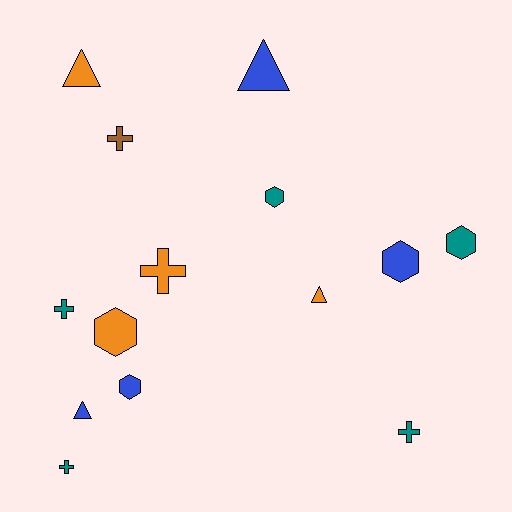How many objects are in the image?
There are 14 objects.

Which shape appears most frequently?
Cross, with 5 objects.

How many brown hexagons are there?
There are no brown hexagons.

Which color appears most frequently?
Teal, with 5 objects.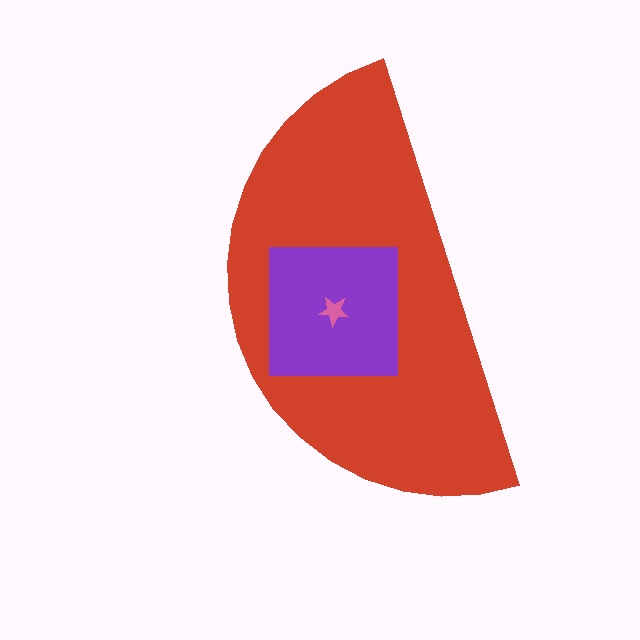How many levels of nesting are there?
3.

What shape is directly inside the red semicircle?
The purple square.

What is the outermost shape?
The red semicircle.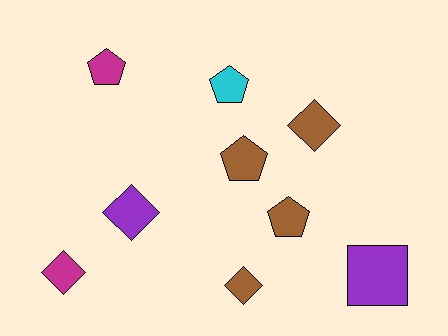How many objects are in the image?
There are 9 objects.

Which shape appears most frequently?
Diamond, with 4 objects.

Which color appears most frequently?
Brown, with 4 objects.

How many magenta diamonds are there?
There is 1 magenta diamond.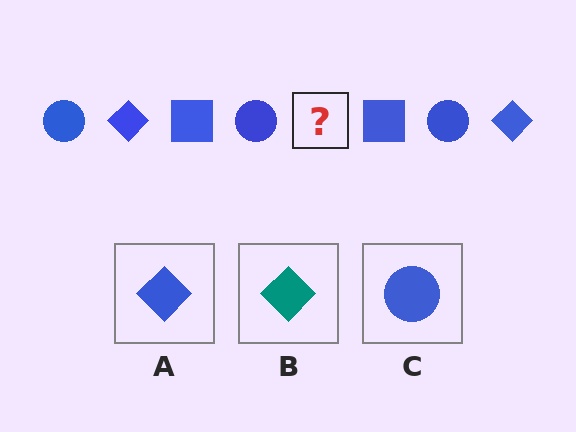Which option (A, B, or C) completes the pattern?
A.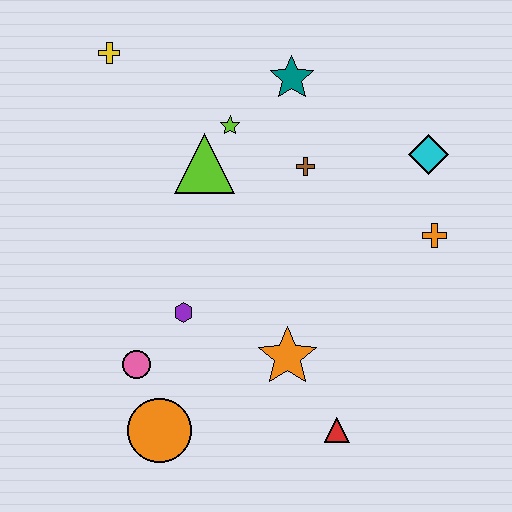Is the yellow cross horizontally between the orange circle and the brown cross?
No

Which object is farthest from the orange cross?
The yellow cross is farthest from the orange cross.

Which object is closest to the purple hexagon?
The pink circle is closest to the purple hexagon.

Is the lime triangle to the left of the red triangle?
Yes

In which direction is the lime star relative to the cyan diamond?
The lime star is to the left of the cyan diamond.